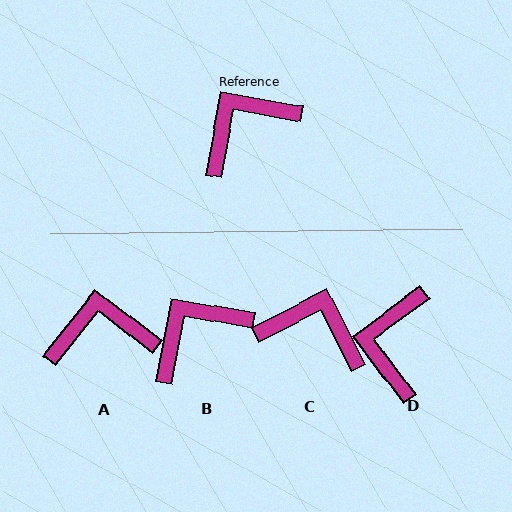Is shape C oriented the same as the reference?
No, it is off by about 53 degrees.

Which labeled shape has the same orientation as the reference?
B.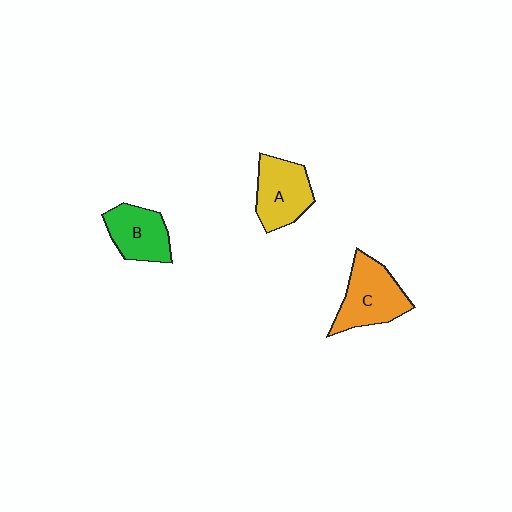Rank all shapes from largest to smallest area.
From largest to smallest: C (orange), A (yellow), B (green).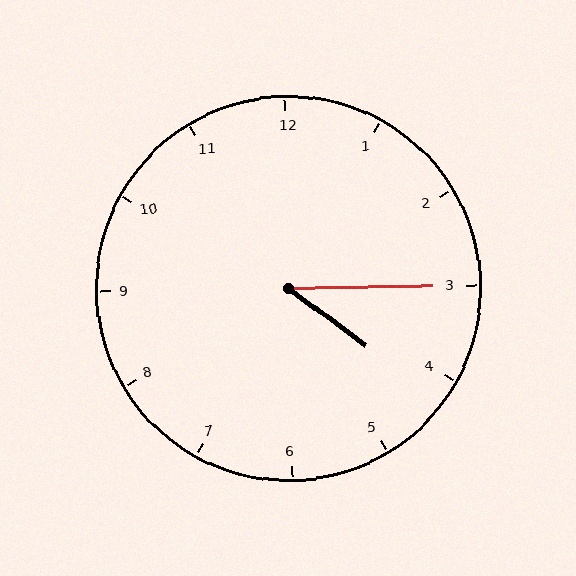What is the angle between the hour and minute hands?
Approximately 38 degrees.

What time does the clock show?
4:15.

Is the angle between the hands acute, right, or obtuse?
It is acute.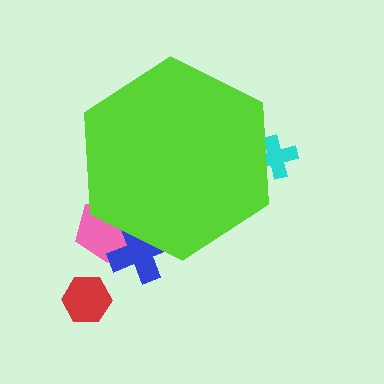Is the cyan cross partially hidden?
Yes, the cyan cross is partially hidden behind the lime hexagon.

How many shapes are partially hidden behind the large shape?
3 shapes are partially hidden.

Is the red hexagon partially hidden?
No, the red hexagon is fully visible.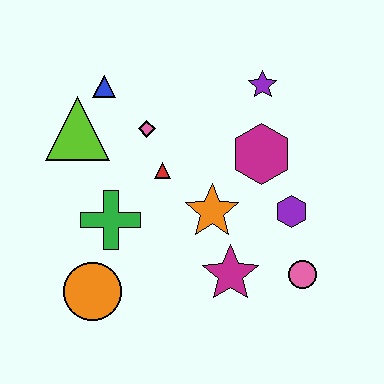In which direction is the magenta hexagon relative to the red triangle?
The magenta hexagon is to the right of the red triangle.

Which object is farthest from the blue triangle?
The pink circle is farthest from the blue triangle.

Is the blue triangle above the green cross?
Yes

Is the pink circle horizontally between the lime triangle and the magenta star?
No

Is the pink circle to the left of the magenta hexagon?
No